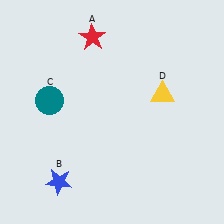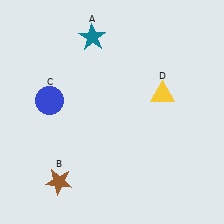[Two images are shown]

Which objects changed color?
A changed from red to teal. B changed from blue to brown. C changed from teal to blue.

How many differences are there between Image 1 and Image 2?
There are 3 differences between the two images.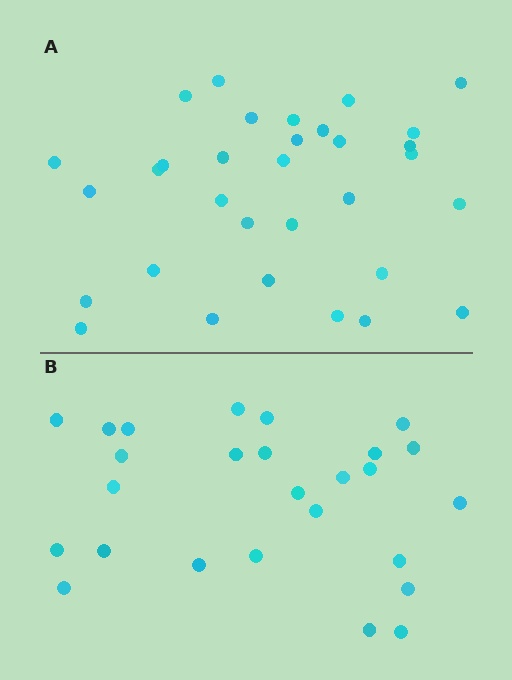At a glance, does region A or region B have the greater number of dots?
Region A (the top region) has more dots.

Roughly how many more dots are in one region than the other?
Region A has about 6 more dots than region B.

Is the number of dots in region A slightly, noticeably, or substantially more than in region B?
Region A has only slightly more — the two regions are fairly close. The ratio is roughly 1.2 to 1.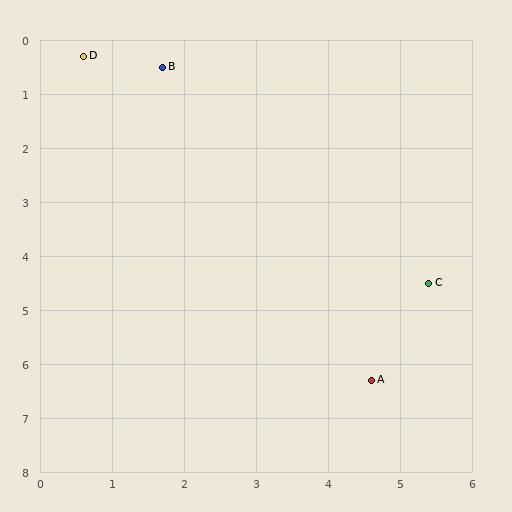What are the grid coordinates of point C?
Point C is at approximately (5.4, 4.5).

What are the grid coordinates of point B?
Point B is at approximately (1.7, 0.5).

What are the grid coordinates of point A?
Point A is at approximately (4.6, 6.3).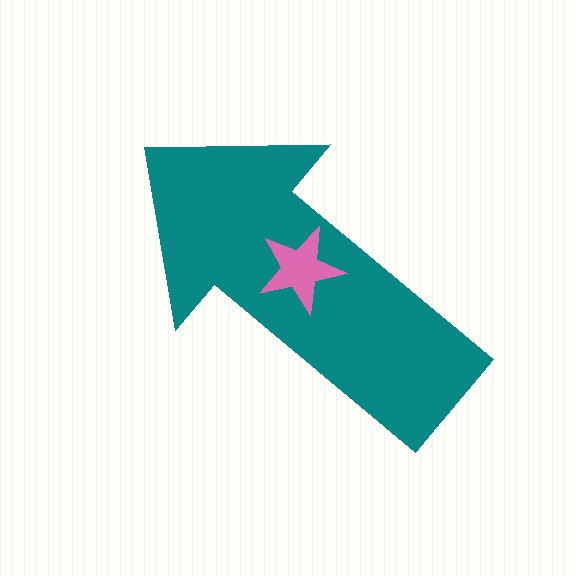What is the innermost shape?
The pink star.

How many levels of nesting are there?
2.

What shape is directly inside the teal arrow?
The pink star.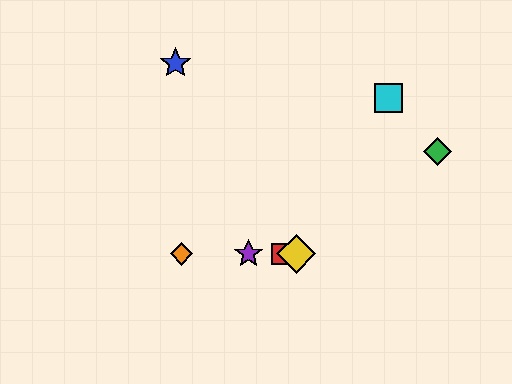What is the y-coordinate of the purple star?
The purple star is at y≈254.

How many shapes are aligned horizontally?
4 shapes (the red square, the yellow diamond, the purple star, the orange diamond) are aligned horizontally.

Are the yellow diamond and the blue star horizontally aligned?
No, the yellow diamond is at y≈254 and the blue star is at y≈63.